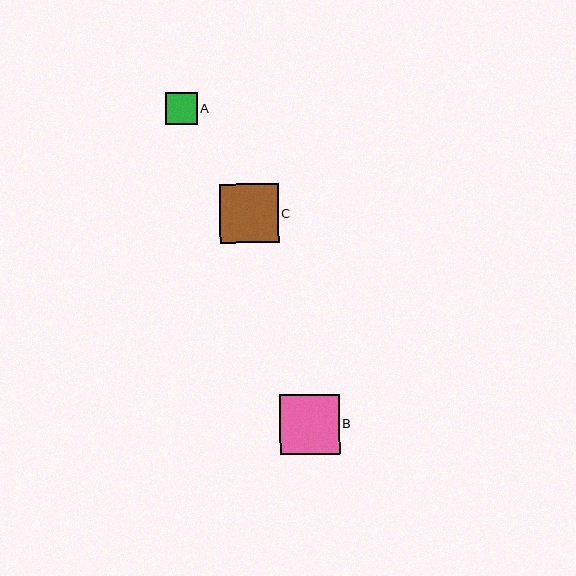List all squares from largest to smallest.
From largest to smallest: B, C, A.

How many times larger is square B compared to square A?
Square B is approximately 1.9 times the size of square A.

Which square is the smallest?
Square A is the smallest with a size of approximately 32 pixels.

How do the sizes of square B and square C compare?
Square B and square C are approximately the same size.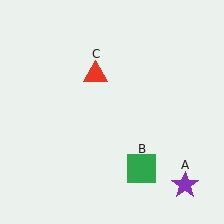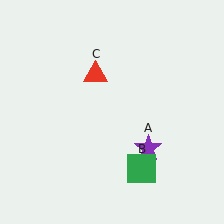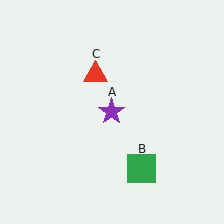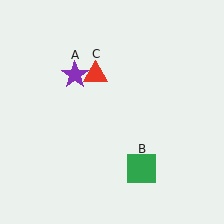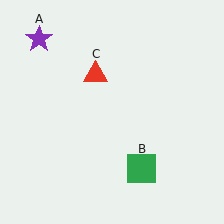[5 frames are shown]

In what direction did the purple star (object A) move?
The purple star (object A) moved up and to the left.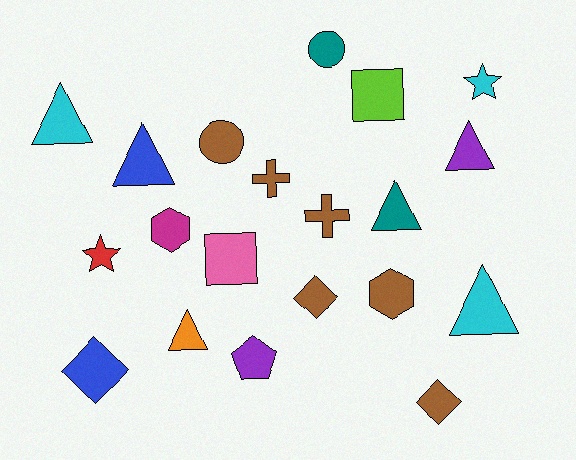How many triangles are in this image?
There are 6 triangles.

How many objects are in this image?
There are 20 objects.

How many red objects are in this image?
There is 1 red object.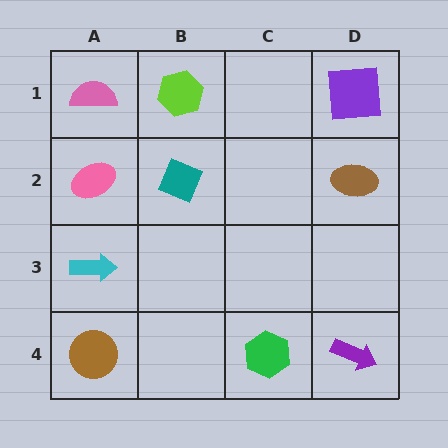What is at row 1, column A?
A pink semicircle.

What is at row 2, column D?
A brown ellipse.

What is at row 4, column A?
A brown circle.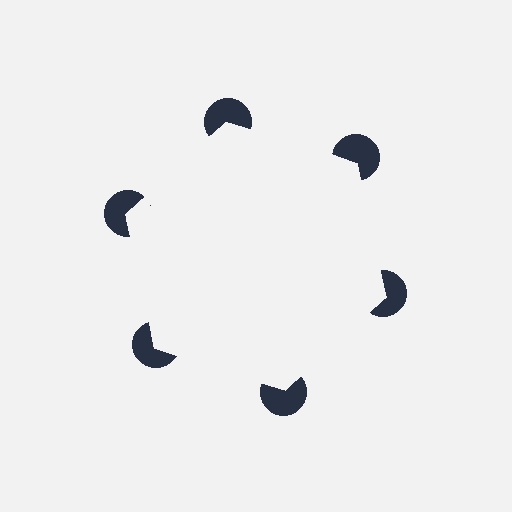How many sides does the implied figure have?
6 sides.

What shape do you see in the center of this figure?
An illusory hexagon — its edges are inferred from the aligned wedge cuts in the pac-man discs, not physically drawn.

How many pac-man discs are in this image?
There are 6 — one at each vertex of the illusory hexagon.